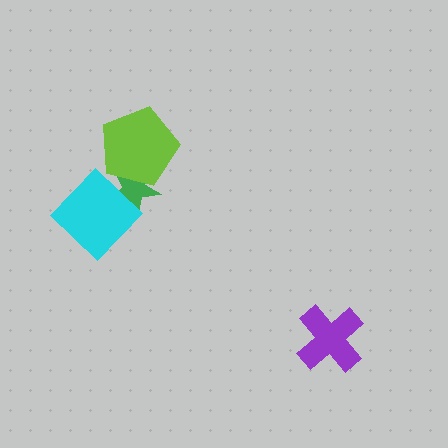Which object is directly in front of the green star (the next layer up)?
The lime pentagon is directly in front of the green star.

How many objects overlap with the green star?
2 objects overlap with the green star.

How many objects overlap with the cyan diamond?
1 object overlaps with the cyan diamond.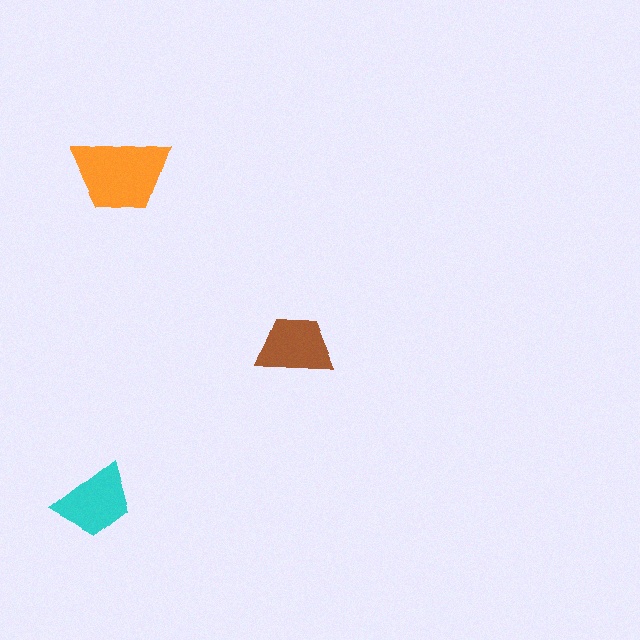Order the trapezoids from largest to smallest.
the orange one, the cyan one, the brown one.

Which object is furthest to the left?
The cyan trapezoid is leftmost.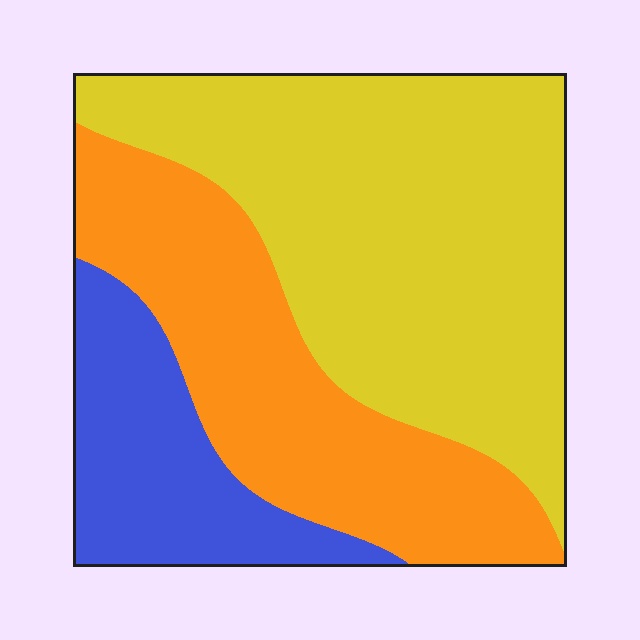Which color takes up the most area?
Yellow, at roughly 50%.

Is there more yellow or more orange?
Yellow.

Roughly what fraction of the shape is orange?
Orange covers 32% of the shape.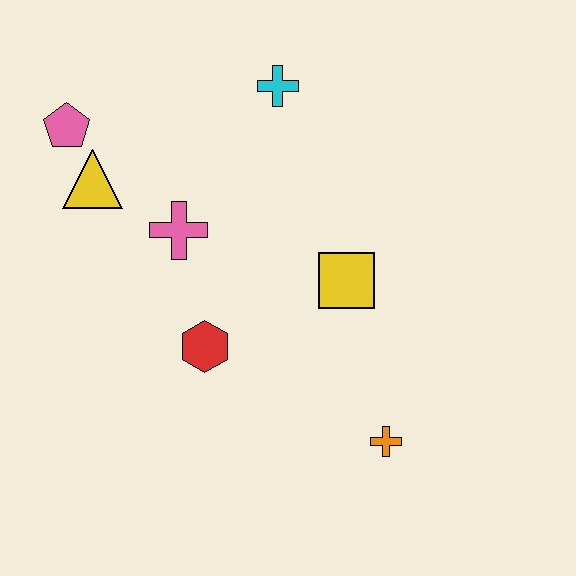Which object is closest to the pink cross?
The yellow triangle is closest to the pink cross.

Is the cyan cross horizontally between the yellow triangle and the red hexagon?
No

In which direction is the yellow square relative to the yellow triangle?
The yellow square is to the right of the yellow triangle.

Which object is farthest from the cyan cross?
The orange cross is farthest from the cyan cross.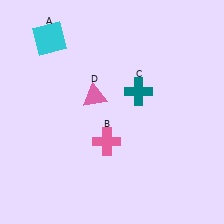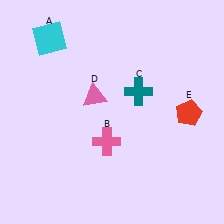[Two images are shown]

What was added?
A red pentagon (E) was added in Image 2.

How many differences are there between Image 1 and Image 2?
There is 1 difference between the two images.